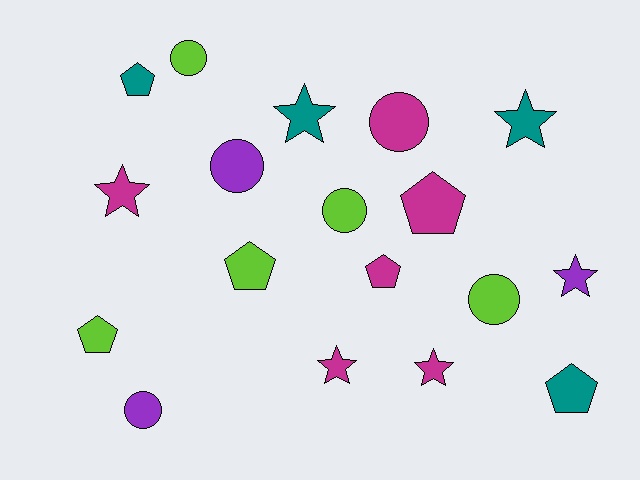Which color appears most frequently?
Magenta, with 6 objects.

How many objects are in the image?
There are 18 objects.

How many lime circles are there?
There are 3 lime circles.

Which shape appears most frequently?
Pentagon, with 6 objects.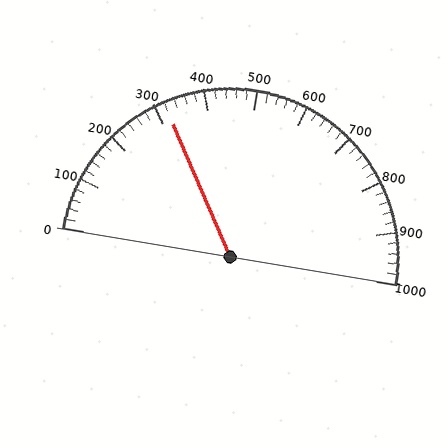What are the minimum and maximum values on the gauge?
The gauge ranges from 0 to 1000.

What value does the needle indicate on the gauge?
The needle indicates approximately 320.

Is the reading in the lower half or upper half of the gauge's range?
The reading is in the lower half of the range (0 to 1000).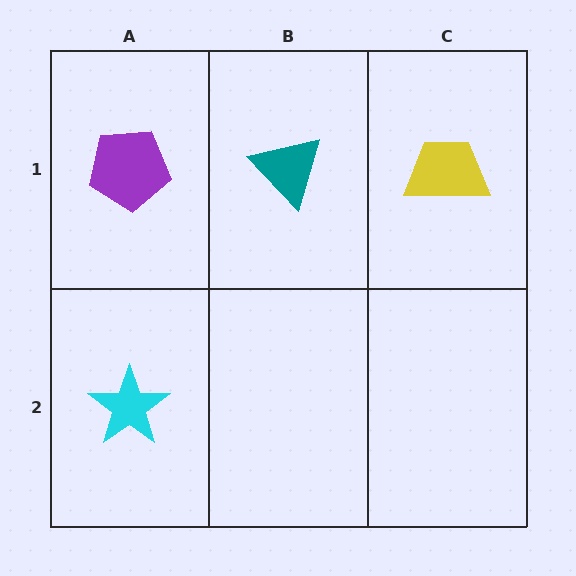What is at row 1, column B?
A teal triangle.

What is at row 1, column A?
A purple pentagon.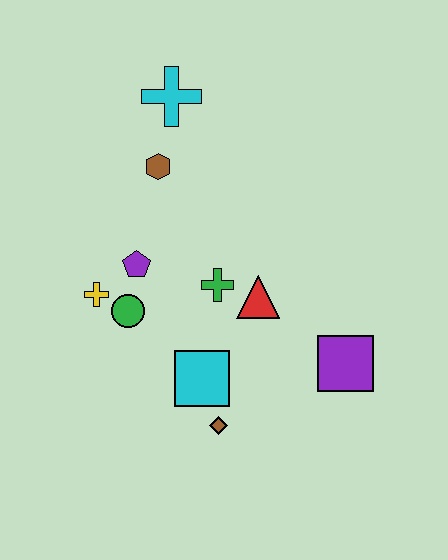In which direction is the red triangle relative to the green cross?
The red triangle is to the right of the green cross.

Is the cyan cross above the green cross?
Yes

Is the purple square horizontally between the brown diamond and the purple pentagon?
No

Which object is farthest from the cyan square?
The cyan cross is farthest from the cyan square.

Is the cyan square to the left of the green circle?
No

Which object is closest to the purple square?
The red triangle is closest to the purple square.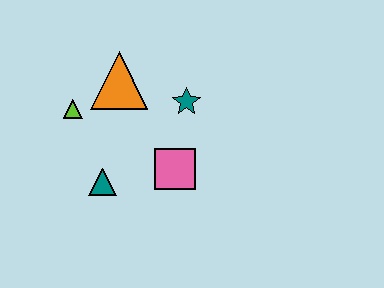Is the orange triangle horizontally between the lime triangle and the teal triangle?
No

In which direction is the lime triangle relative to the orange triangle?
The lime triangle is to the left of the orange triangle.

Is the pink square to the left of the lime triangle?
No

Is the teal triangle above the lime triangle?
No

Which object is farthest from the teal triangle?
The teal star is farthest from the teal triangle.